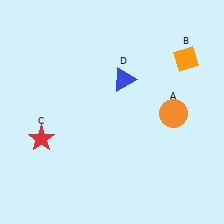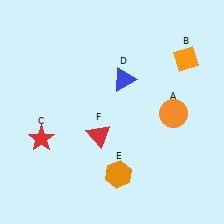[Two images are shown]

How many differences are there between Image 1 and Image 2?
There are 2 differences between the two images.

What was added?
An orange hexagon (E), a red triangle (F) were added in Image 2.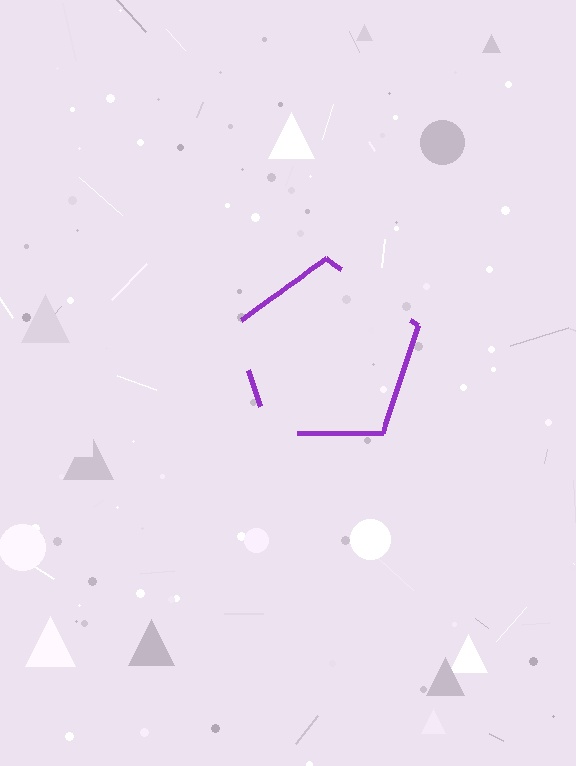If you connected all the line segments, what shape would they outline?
They would outline a pentagon.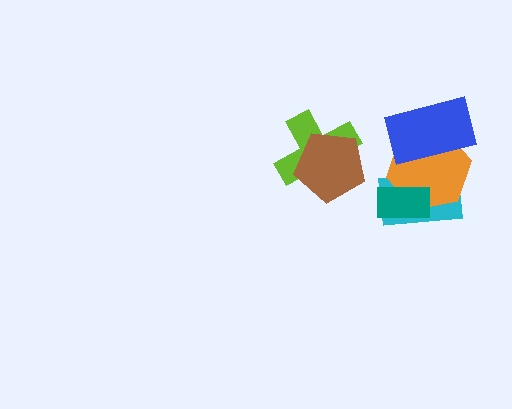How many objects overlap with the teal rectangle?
2 objects overlap with the teal rectangle.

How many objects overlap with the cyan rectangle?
3 objects overlap with the cyan rectangle.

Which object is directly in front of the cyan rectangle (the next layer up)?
The orange hexagon is directly in front of the cyan rectangle.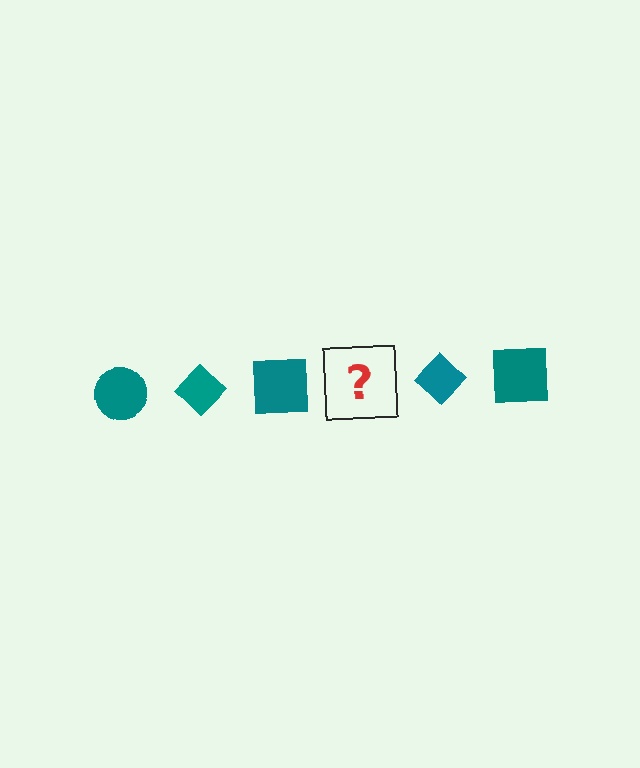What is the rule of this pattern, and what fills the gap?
The rule is that the pattern cycles through circle, diamond, square shapes in teal. The gap should be filled with a teal circle.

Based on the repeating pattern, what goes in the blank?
The blank should be a teal circle.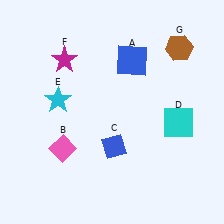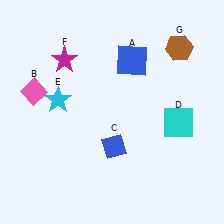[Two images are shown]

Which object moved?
The pink diamond (B) moved up.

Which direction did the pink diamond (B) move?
The pink diamond (B) moved up.